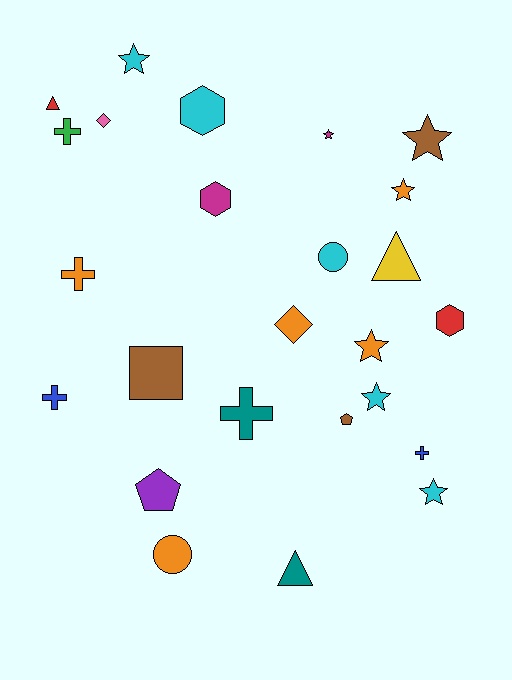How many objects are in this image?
There are 25 objects.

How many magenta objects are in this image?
There are 2 magenta objects.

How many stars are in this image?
There are 7 stars.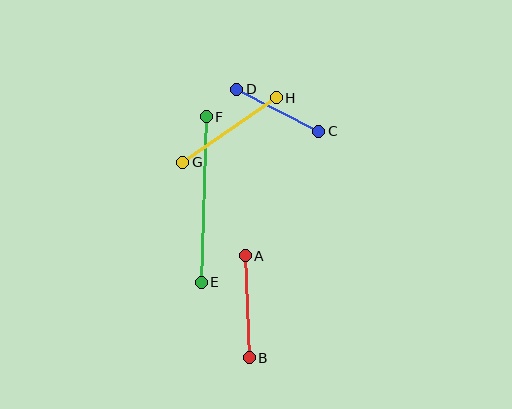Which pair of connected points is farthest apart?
Points E and F are farthest apart.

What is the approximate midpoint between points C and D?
The midpoint is at approximately (278, 110) pixels.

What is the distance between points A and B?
The distance is approximately 102 pixels.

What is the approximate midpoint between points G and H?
The midpoint is at approximately (229, 130) pixels.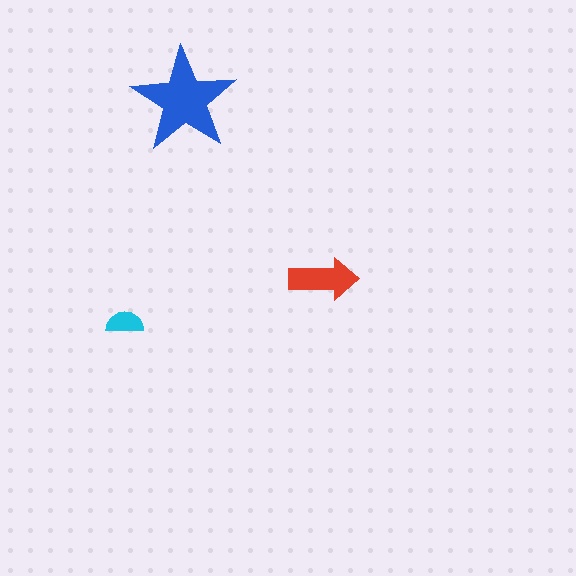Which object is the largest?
The blue star.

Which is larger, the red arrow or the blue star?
The blue star.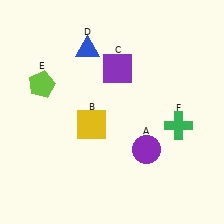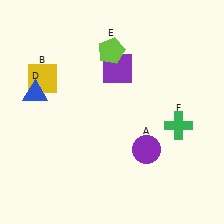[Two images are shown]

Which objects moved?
The objects that moved are: the yellow square (B), the blue triangle (D), the lime pentagon (E).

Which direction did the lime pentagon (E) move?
The lime pentagon (E) moved right.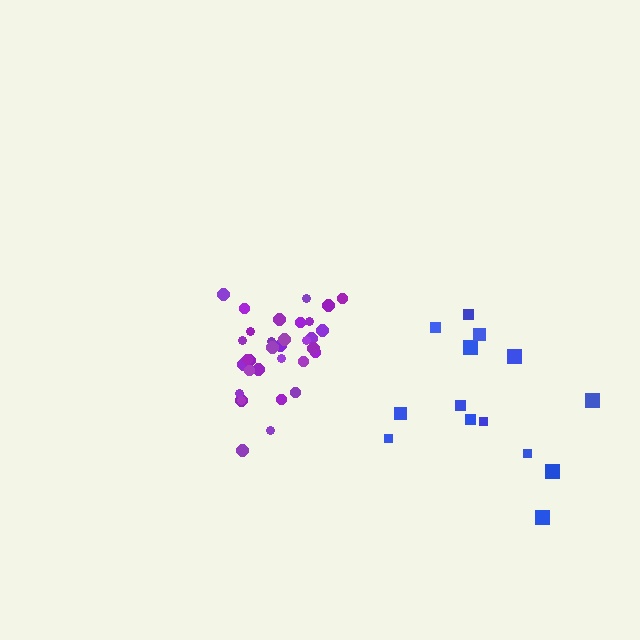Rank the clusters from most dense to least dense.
purple, blue.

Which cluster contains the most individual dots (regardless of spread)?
Purple (33).